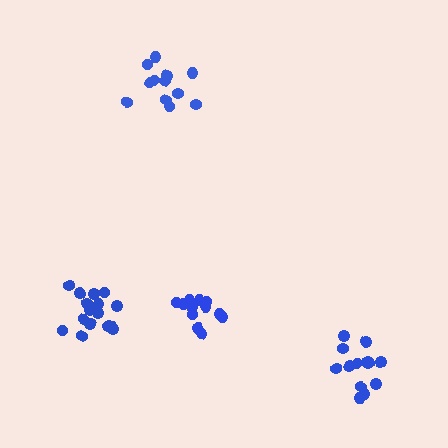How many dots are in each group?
Group 1: 12 dots, Group 2: 16 dots, Group 3: 12 dots, Group 4: 13 dots (53 total).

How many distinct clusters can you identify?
There are 4 distinct clusters.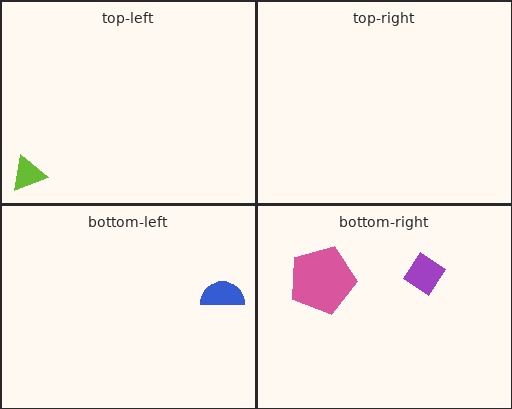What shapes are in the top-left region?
The lime triangle.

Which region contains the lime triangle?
The top-left region.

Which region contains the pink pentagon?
The bottom-right region.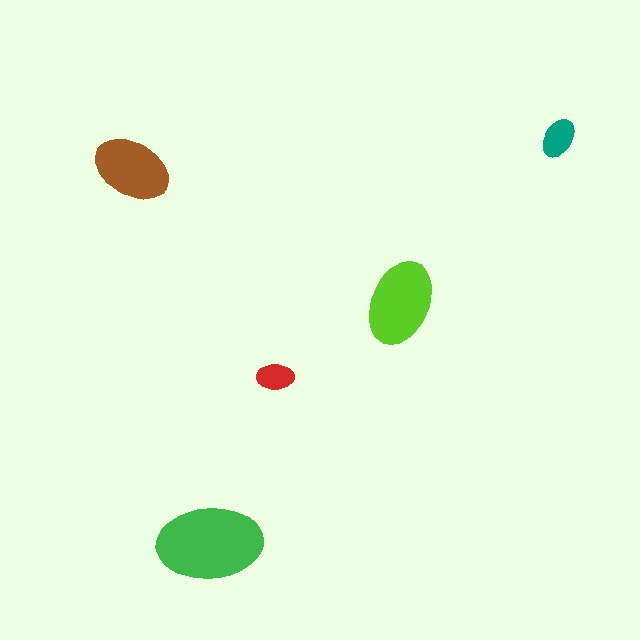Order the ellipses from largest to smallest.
the green one, the lime one, the brown one, the teal one, the red one.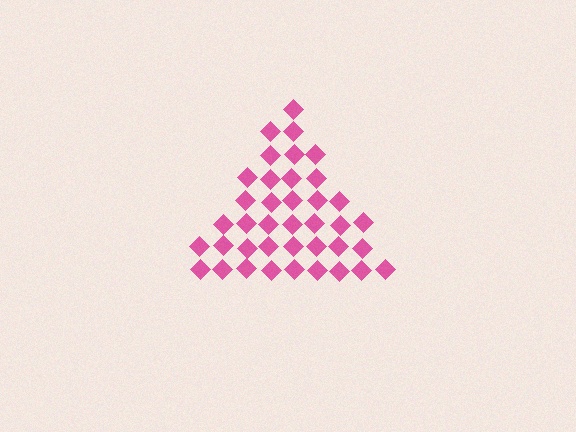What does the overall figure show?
The overall figure shows a triangle.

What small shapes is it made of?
It is made of small diamonds.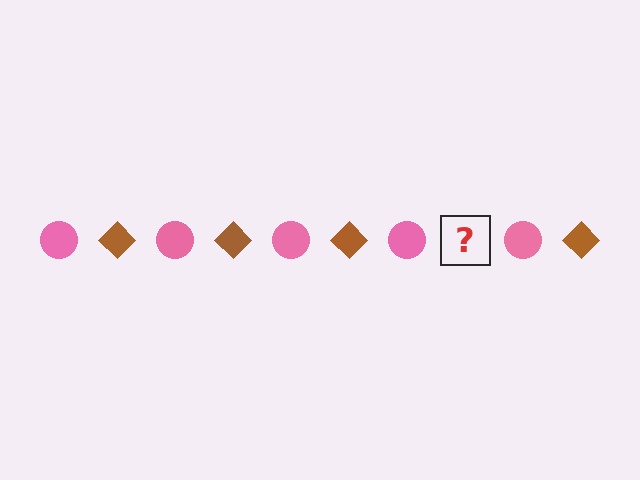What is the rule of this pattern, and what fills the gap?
The rule is that the pattern alternates between pink circle and brown diamond. The gap should be filled with a brown diamond.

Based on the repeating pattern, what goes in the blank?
The blank should be a brown diamond.